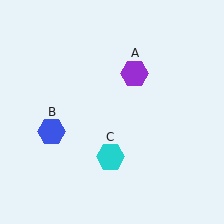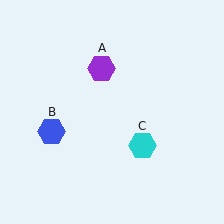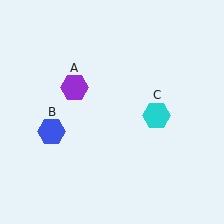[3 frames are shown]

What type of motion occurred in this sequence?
The purple hexagon (object A), cyan hexagon (object C) rotated counterclockwise around the center of the scene.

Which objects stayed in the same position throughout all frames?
Blue hexagon (object B) remained stationary.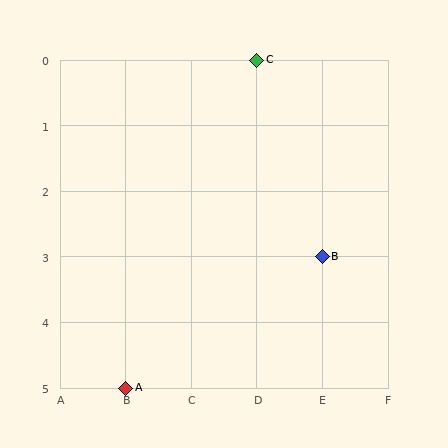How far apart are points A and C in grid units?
Points A and C are 2 columns and 5 rows apart (about 5.4 grid units diagonally).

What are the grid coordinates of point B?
Point B is at grid coordinates (E, 3).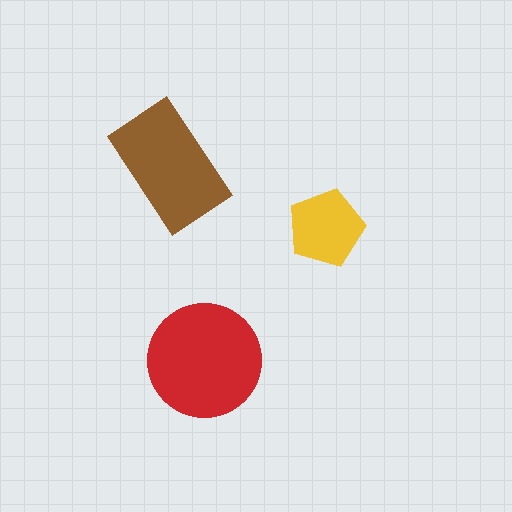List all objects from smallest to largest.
The yellow pentagon, the brown rectangle, the red circle.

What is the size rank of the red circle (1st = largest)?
1st.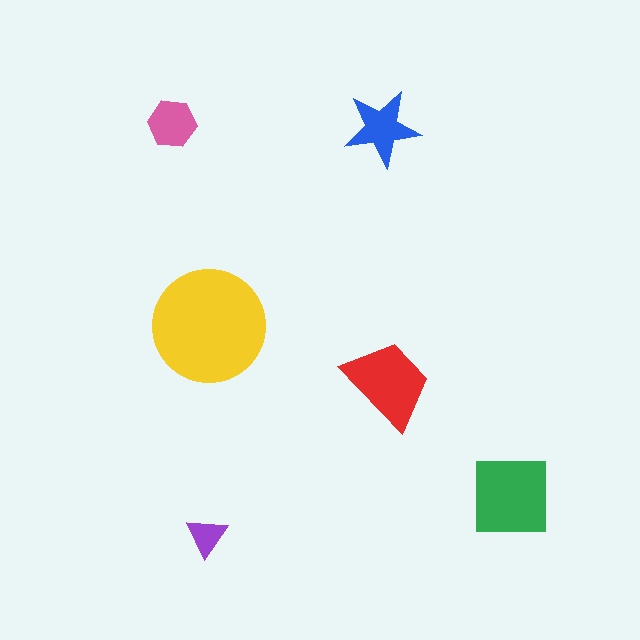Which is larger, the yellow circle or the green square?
The yellow circle.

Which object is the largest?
The yellow circle.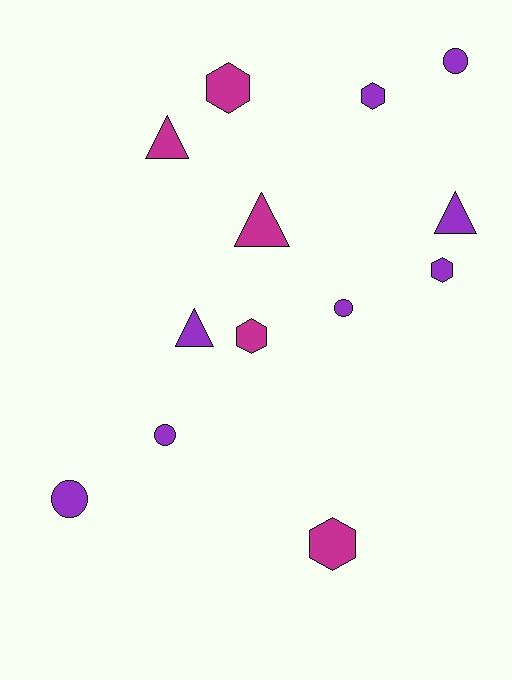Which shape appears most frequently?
Hexagon, with 5 objects.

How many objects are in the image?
There are 13 objects.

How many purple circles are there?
There are 4 purple circles.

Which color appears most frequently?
Purple, with 8 objects.